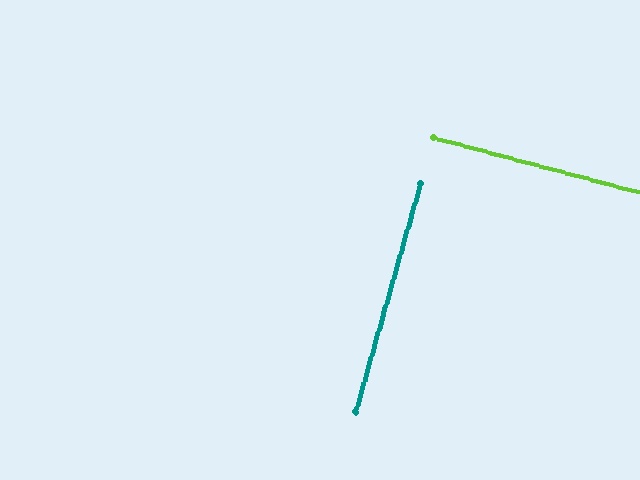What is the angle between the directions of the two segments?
Approximately 89 degrees.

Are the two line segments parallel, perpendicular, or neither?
Perpendicular — they meet at approximately 89°.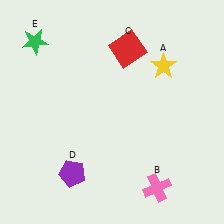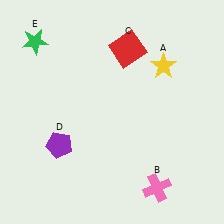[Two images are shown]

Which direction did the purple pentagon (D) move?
The purple pentagon (D) moved up.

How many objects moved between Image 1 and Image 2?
1 object moved between the two images.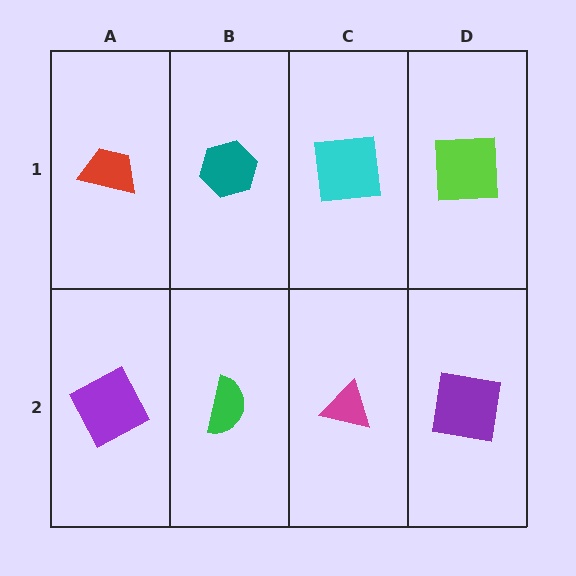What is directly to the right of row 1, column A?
A teal hexagon.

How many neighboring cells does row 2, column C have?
3.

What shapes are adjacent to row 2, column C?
A cyan square (row 1, column C), a green semicircle (row 2, column B), a purple square (row 2, column D).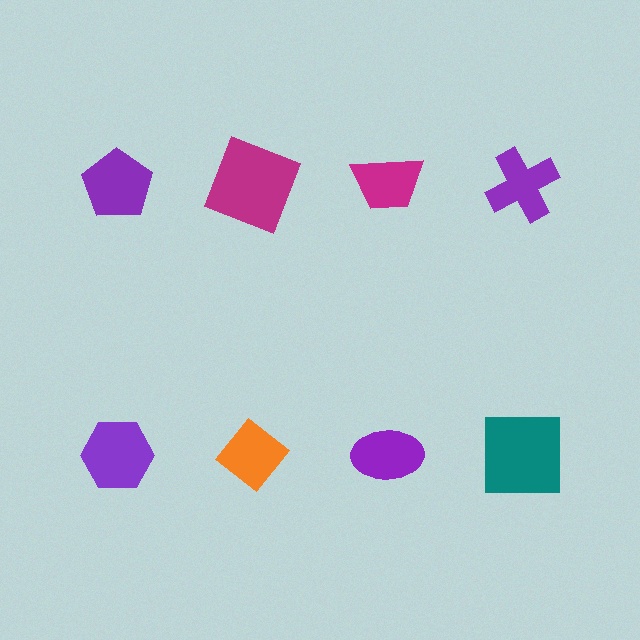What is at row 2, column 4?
A teal square.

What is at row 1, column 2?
A magenta square.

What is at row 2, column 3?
A purple ellipse.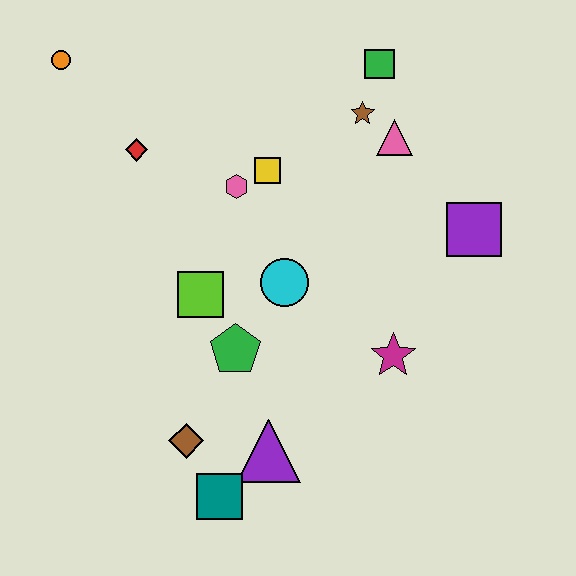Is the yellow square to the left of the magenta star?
Yes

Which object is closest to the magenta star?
The cyan circle is closest to the magenta star.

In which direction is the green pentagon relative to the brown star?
The green pentagon is below the brown star.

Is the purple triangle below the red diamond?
Yes